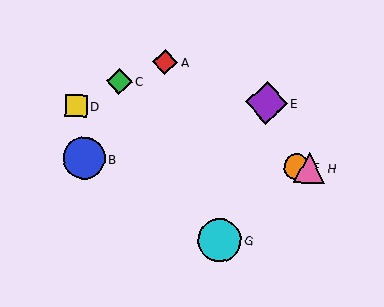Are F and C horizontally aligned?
No, F is at y≈167 and C is at y≈81.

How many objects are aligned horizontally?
3 objects (B, F, H) are aligned horizontally.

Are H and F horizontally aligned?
Yes, both are at y≈168.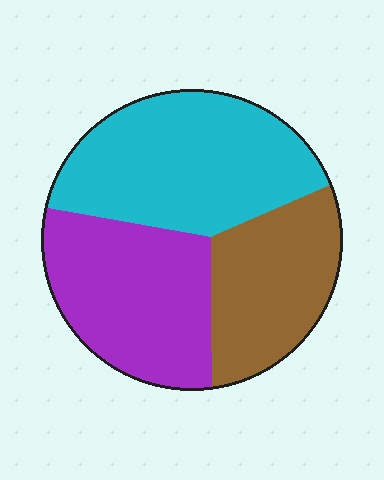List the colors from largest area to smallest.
From largest to smallest: cyan, purple, brown.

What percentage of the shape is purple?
Purple takes up about one third (1/3) of the shape.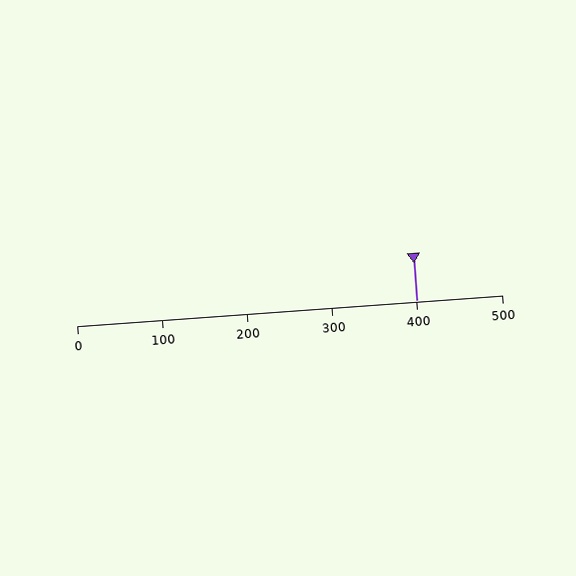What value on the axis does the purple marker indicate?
The marker indicates approximately 400.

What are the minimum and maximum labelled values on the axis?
The axis runs from 0 to 500.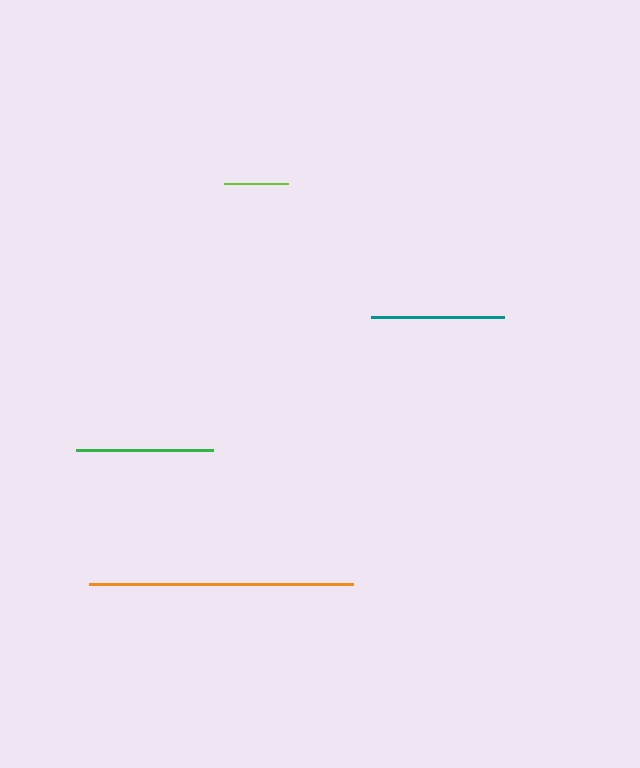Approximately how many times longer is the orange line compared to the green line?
The orange line is approximately 1.9 times the length of the green line.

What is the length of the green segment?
The green segment is approximately 137 pixels long.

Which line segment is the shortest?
The lime line is the shortest at approximately 64 pixels.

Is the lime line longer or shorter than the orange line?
The orange line is longer than the lime line.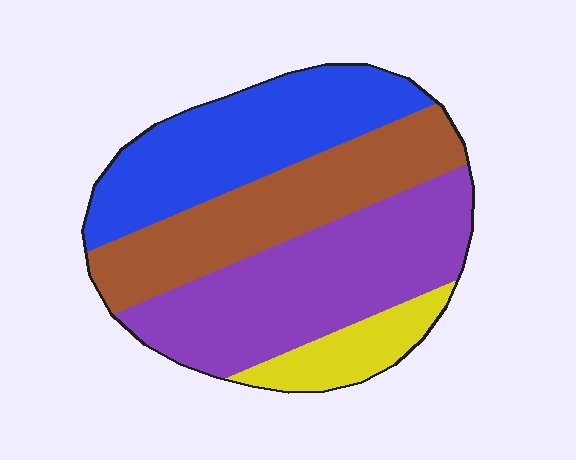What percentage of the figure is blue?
Blue covers 28% of the figure.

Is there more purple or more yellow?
Purple.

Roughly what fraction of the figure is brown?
Brown covers roughly 25% of the figure.